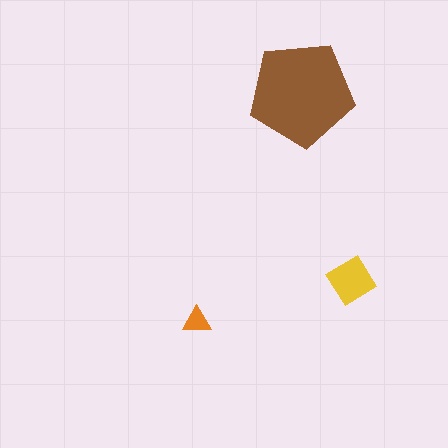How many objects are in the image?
There are 3 objects in the image.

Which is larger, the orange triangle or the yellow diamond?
The yellow diamond.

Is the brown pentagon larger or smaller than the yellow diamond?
Larger.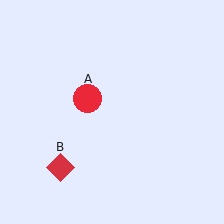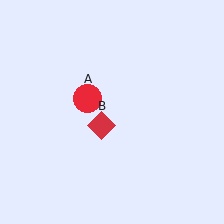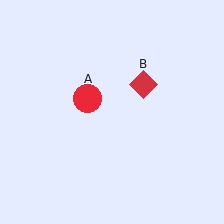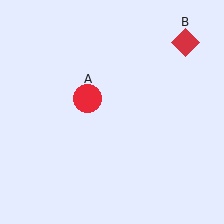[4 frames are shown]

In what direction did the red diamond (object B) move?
The red diamond (object B) moved up and to the right.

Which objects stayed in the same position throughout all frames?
Red circle (object A) remained stationary.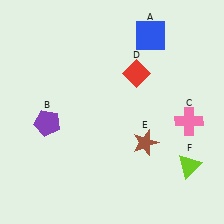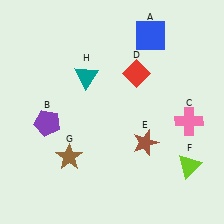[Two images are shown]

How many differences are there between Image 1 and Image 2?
There are 2 differences between the two images.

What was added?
A brown star (G), a teal triangle (H) were added in Image 2.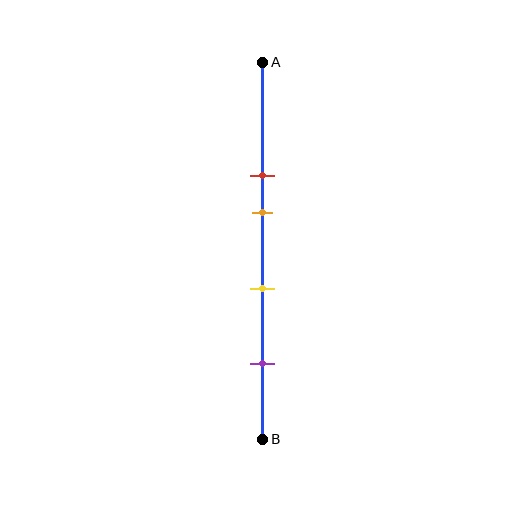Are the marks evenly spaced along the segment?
No, the marks are not evenly spaced.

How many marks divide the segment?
There are 4 marks dividing the segment.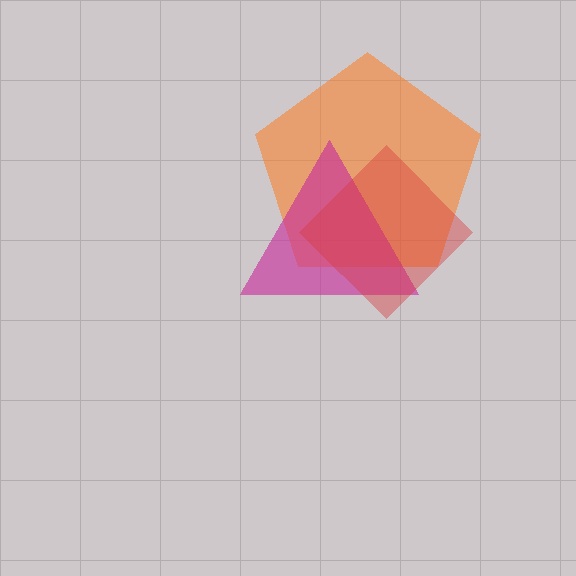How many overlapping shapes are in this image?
There are 3 overlapping shapes in the image.